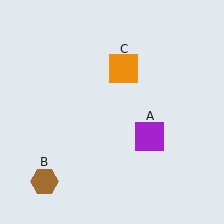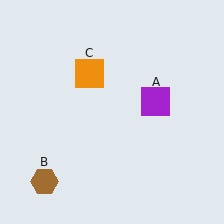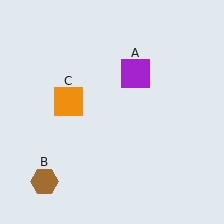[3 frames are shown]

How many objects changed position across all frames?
2 objects changed position: purple square (object A), orange square (object C).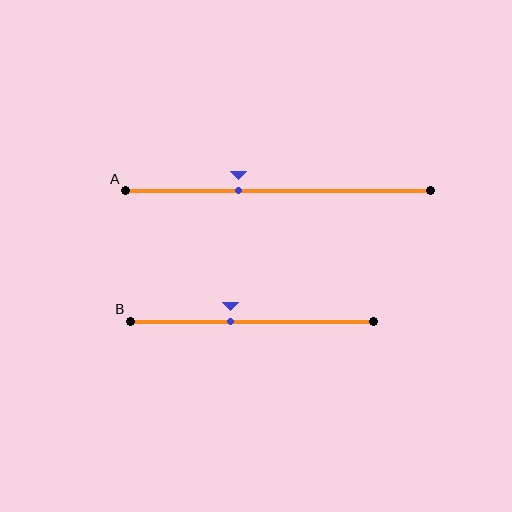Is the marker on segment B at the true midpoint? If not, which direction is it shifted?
No, the marker on segment B is shifted to the left by about 9% of the segment length.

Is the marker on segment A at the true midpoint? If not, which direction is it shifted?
No, the marker on segment A is shifted to the left by about 13% of the segment length.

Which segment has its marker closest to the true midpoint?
Segment B has its marker closest to the true midpoint.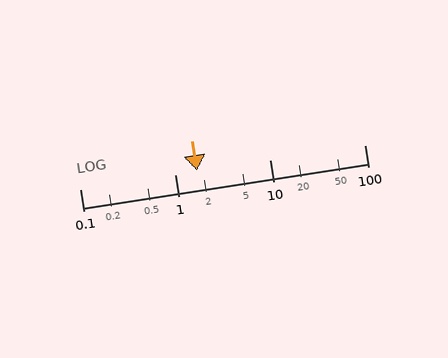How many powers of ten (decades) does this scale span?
The scale spans 3 decades, from 0.1 to 100.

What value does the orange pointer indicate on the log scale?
The pointer indicates approximately 1.7.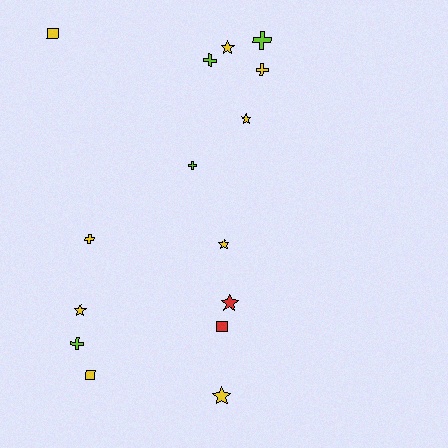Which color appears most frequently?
Yellow, with 9 objects.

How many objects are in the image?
There are 15 objects.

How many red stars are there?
There is 1 red star.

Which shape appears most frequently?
Cross, with 6 objects.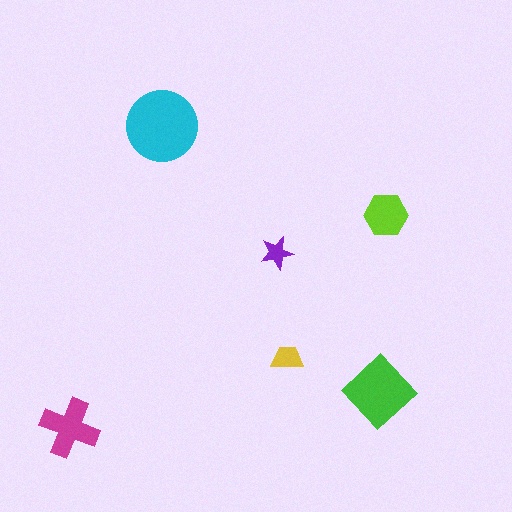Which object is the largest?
The cyan circle.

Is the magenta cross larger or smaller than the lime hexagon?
Larger.